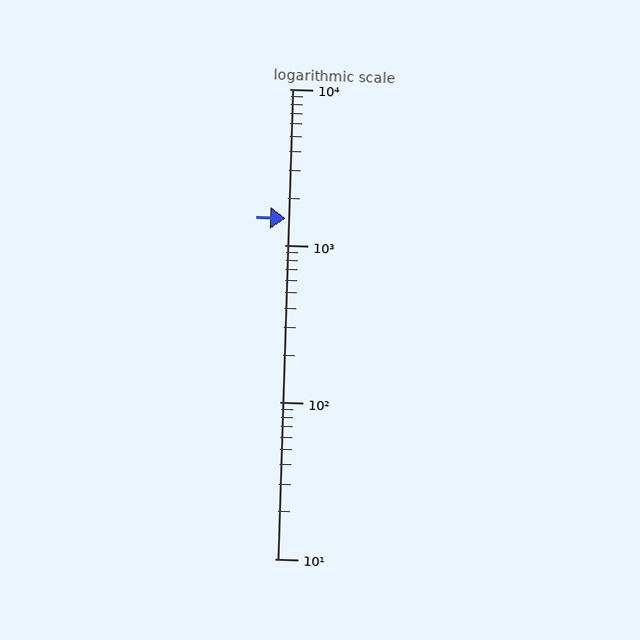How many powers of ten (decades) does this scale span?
The scale spans 3 decades, from 10 to 10000.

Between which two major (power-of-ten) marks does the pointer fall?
The pointer is between 1000 and 10000.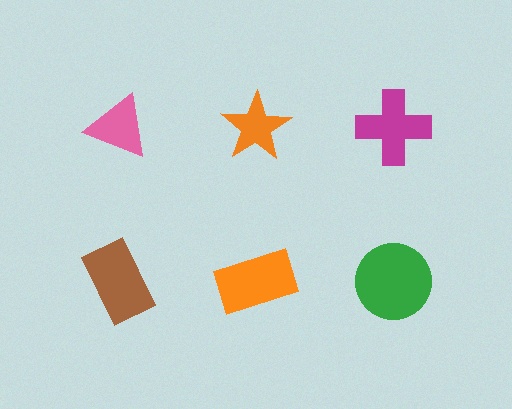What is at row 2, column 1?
A brown rectangle.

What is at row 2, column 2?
An orange rectangle.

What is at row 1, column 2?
An orange star.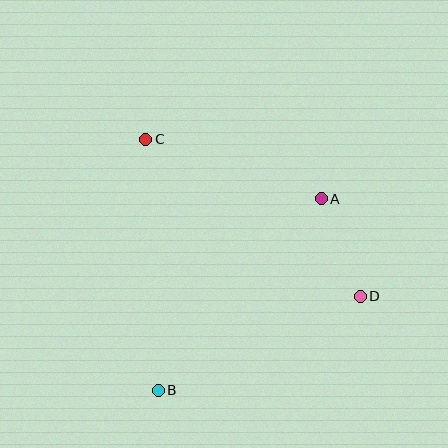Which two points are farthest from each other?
Points C and D are farthest from each other.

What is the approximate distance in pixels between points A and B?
The distance between A and B is approximately 251 pixels.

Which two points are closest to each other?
Points A and D are closest to each other.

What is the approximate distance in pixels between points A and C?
The distance between A and C is approximately 185 pixels.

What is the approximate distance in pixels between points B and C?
The distance between B and C is approximately 251 pixels.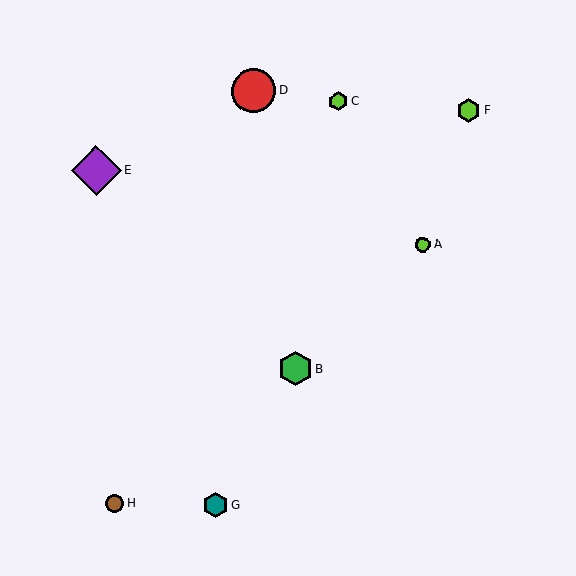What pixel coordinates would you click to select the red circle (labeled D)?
Click at (254, 91) to select the red circle D.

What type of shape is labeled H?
Shape H is a brown circle.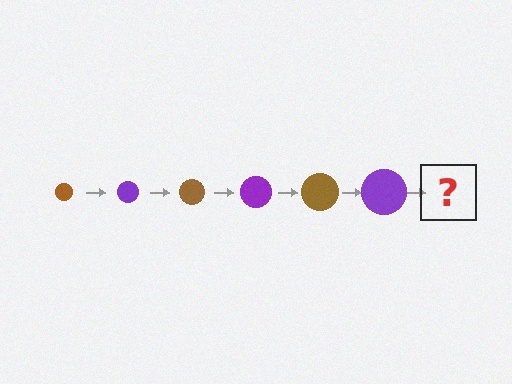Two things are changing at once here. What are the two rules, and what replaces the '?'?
The two rules are that the circle grows larger each step and the color cycles through brown and purple. The '?' should be a brown circle, larger than the previous one.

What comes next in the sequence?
The next element should be a brown circle, larger than the previous one.